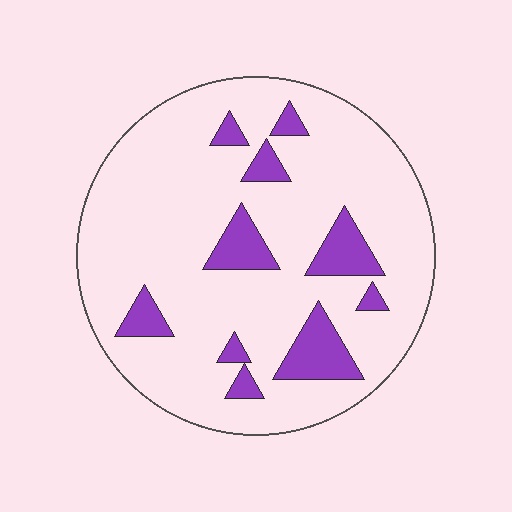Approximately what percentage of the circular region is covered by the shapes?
Approximately 15%.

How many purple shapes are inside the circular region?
10.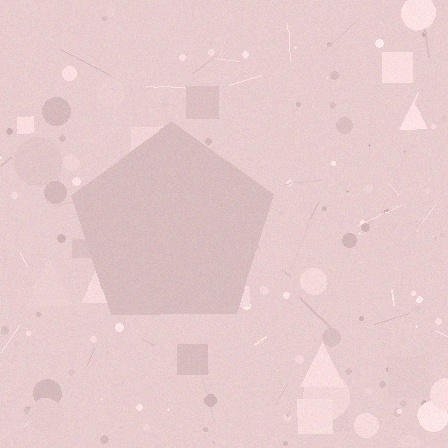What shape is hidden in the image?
A pentagon is hidden in the image.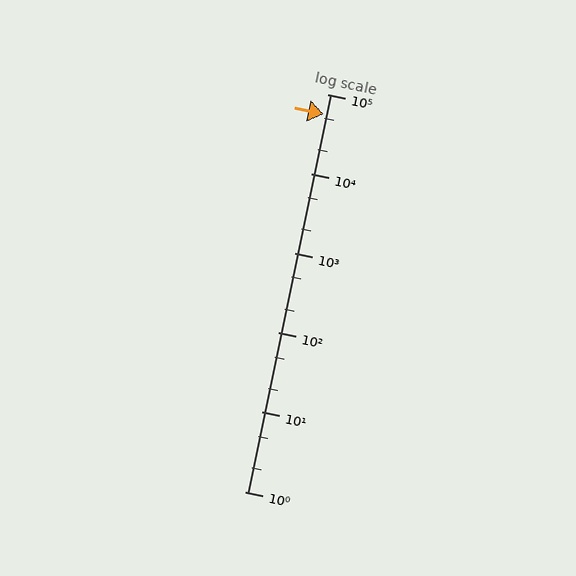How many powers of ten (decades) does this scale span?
The scale spans 5 decades, from 1 to 100000.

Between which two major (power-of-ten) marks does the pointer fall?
The pointer is between 10000 and 100000.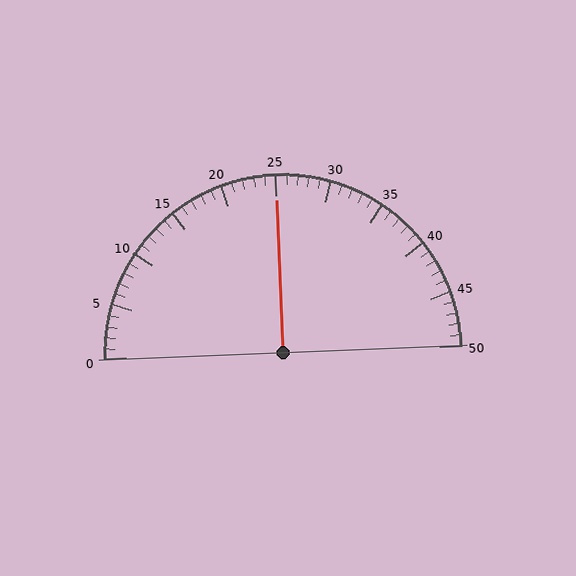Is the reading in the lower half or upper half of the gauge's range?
The reading is in the upper half of the range (0 to 50).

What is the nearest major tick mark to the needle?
The nearest major tick mark is 25.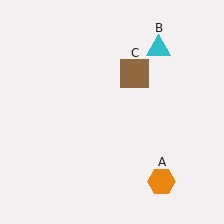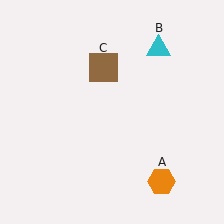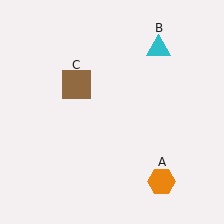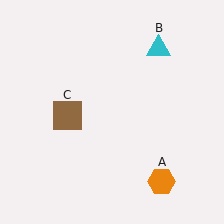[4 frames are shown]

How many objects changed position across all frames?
1 object changed position: brown square (object C).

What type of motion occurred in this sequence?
The brown square (object C) rotated counterclockwise around the center of the scene.